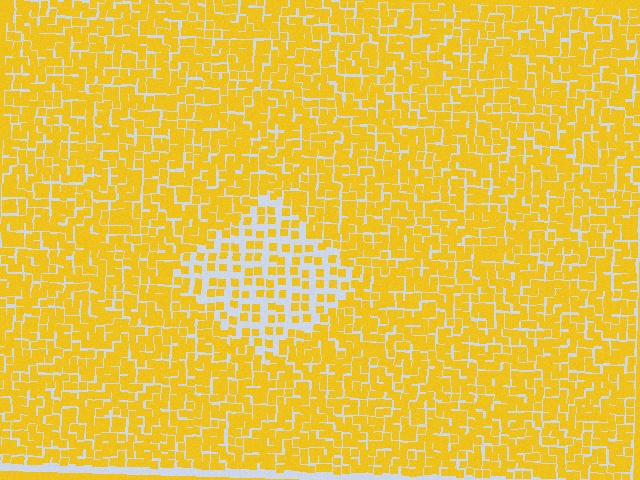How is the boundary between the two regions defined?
The boundary is defined by a change in element density (approximately 2.1x ratio). All elements are the same color, size, and shape.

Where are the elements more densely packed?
The elements are more densely packed outside the diamond boundary.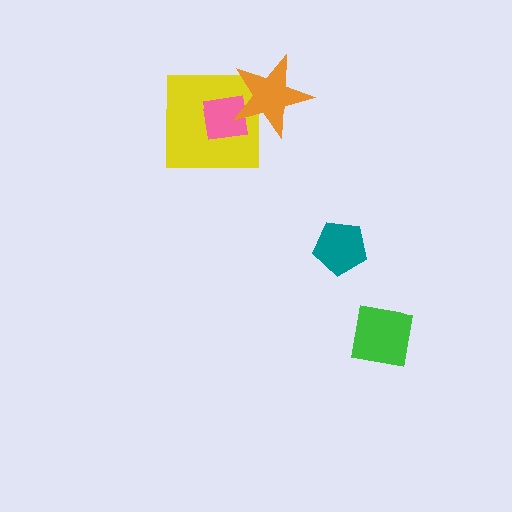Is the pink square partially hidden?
Yes, it is partially covered by another shape.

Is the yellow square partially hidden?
Yes, it is partially covered by another shape.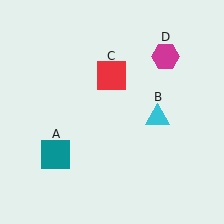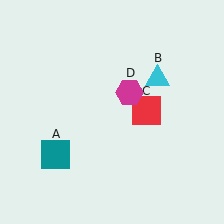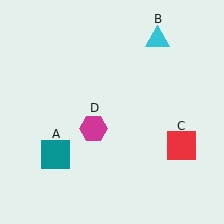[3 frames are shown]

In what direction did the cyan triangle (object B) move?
The cyan triangle (object B) moved up.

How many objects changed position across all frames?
3 objects changed position: cyan triangle (object B), red square (object C), magenta hexagon (object D).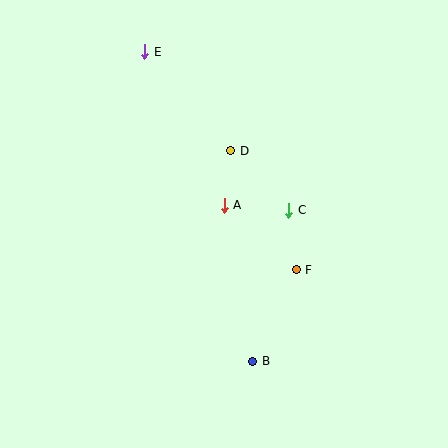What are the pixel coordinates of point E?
Point E is at (145, 52).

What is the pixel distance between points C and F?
The distance between C and F is 60 pixels.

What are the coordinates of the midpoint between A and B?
The midpoint between A and B is at (238, 283).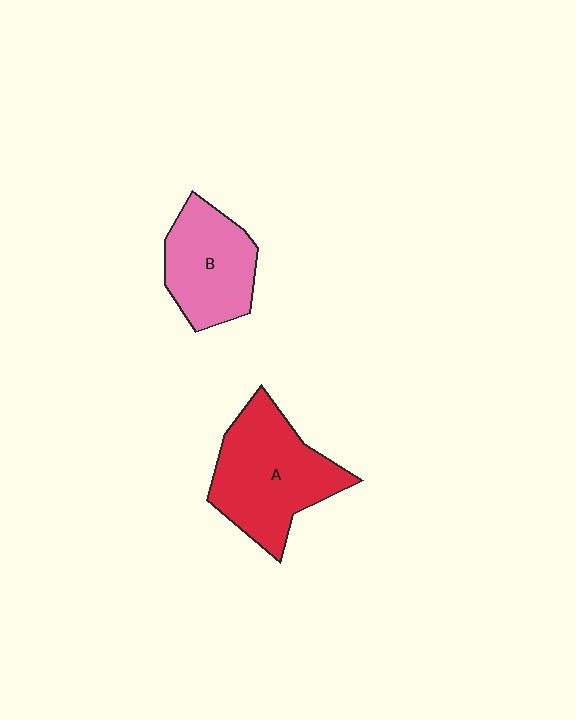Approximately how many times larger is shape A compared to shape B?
Approximately 1.3 times.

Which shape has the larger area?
Shape A (red).